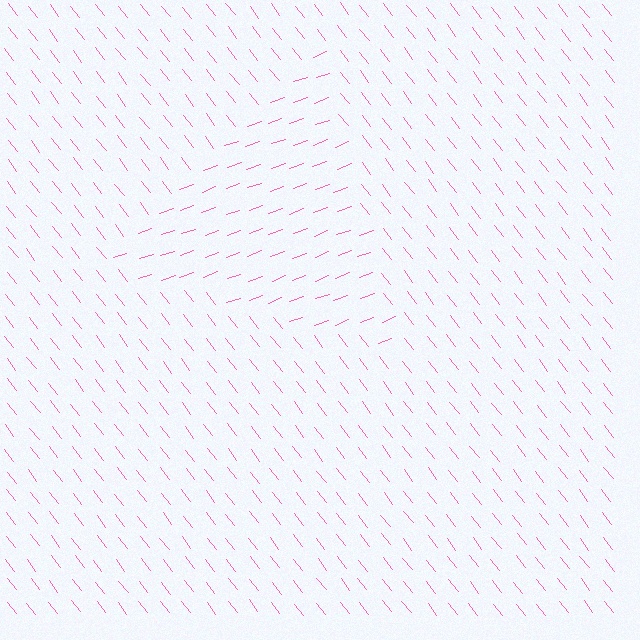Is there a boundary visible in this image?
Yes, there is a texture boundary formed by a change in line orientation.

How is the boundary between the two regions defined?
The boundary is defined purely by a change in line orientation (approximately 72 degrees difference). All lines are the same color and thickness.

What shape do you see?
I see a triangle.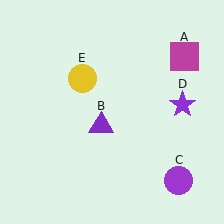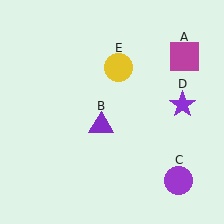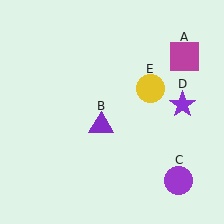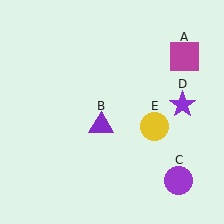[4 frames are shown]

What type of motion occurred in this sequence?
The yellow circle (object E) rotated clockwise around the center of the scene.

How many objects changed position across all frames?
1 object changed position: yellow circle (object E).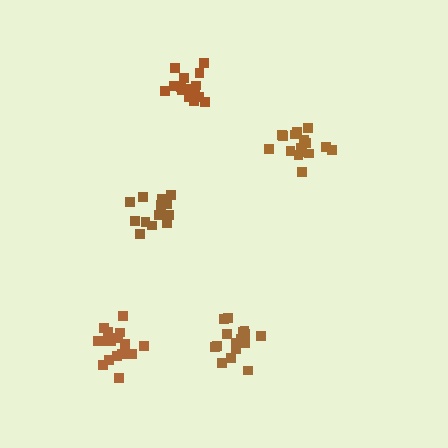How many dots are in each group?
Group 1: 16 dots, Group 2: 14 dots, Group 3: 17 dots, Group 4: 18 dots, Group 5: 16 dots (81 total).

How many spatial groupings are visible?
There are 5 spatial groupings.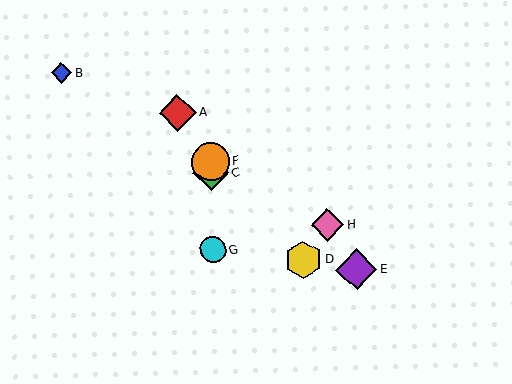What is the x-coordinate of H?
Object H is at x≈328.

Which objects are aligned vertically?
Objects C, F, G are aligned vertically.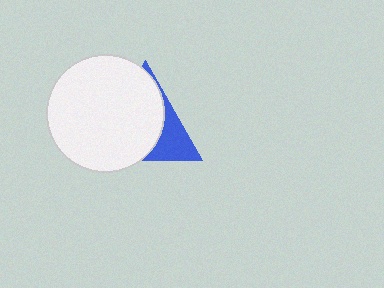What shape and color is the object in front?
The object in front is a white circle.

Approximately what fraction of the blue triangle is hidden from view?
Roughly 69% of the blue triangle is hidden behind the white circle.